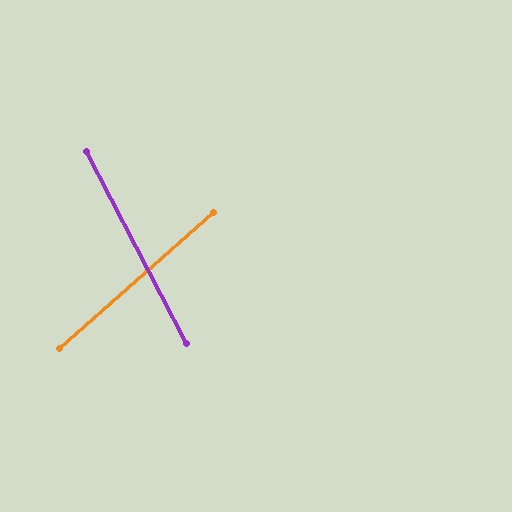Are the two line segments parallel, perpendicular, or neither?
Neither parallel nor perpendicular — they differ by about 76°.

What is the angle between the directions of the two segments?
Approximately 76 degrees.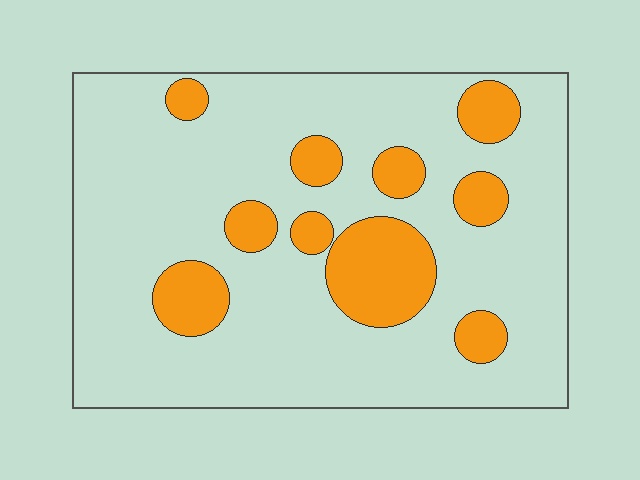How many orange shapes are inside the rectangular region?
10.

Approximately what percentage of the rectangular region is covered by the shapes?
Approximately 20%.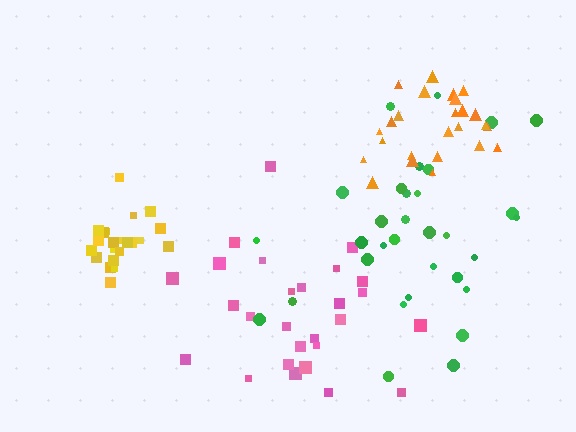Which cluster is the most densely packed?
Yellow.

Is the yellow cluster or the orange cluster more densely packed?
Yellow.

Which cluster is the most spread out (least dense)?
Green.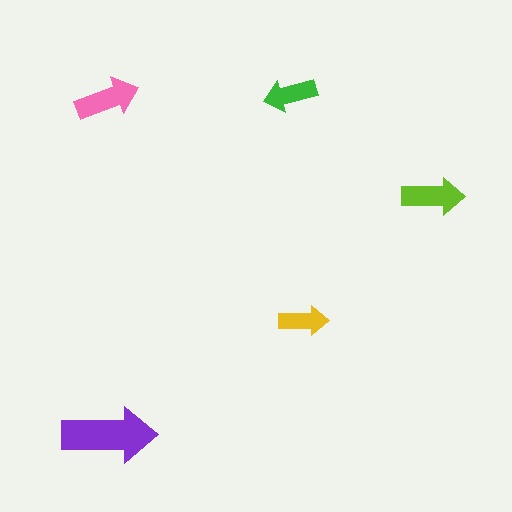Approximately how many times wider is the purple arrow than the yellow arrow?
About 2 times wider.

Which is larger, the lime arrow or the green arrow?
The lime one.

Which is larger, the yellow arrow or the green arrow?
The green one.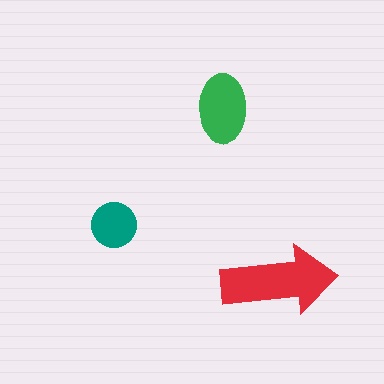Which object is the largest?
The red arrow.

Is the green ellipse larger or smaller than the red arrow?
Smaller.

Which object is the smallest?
The teal circle.